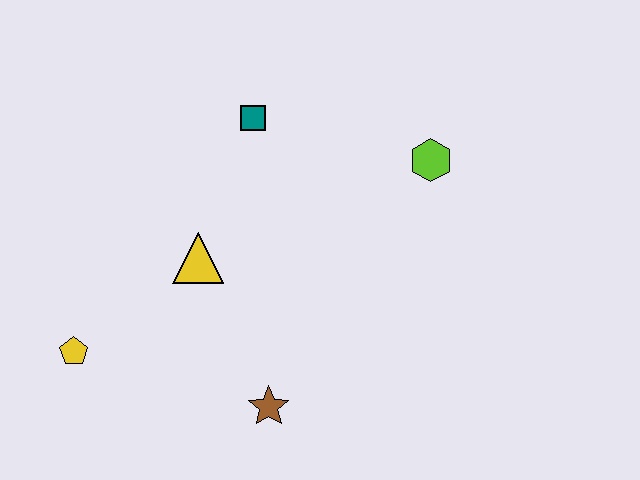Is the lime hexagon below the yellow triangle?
No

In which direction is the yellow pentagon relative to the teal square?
The yellow pentagon is below the teal square.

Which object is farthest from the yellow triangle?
The lime hexagon is farthest from the yellow triangle.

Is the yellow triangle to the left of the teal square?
Yes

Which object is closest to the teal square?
The yellow triangle is closest to the teal square.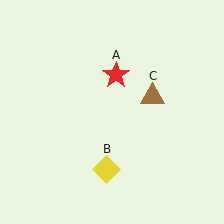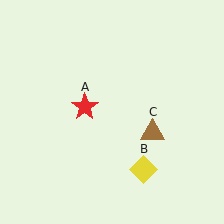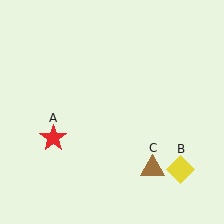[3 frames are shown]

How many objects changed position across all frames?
3 objects changed position: red star (object A), yellow diamond (object B), brown triangle (object C).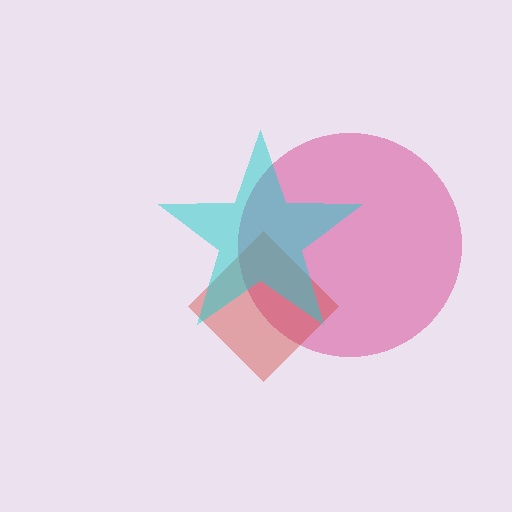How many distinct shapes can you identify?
There are 3 distinct shapes: a pink circle, a red diamond, a cyan star.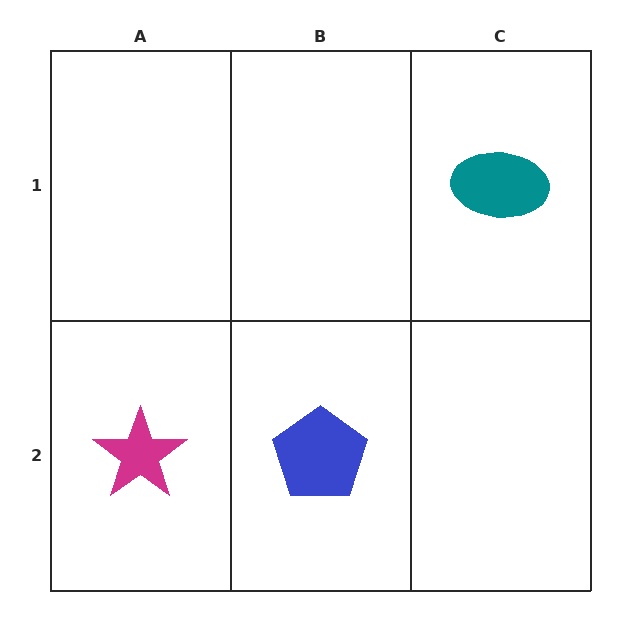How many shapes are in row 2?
2 shapes.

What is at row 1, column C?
A teal ellipse.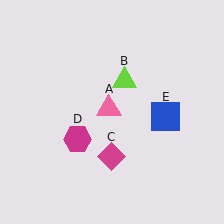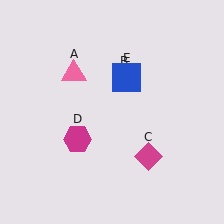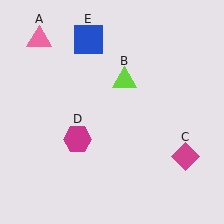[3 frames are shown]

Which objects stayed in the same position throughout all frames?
Lime triangle (object B) and magenta hexagon (object D) remained stationary.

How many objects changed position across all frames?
3 objects changed position: pink triangle (object A), magenta diamond (object C), blue square (object E).